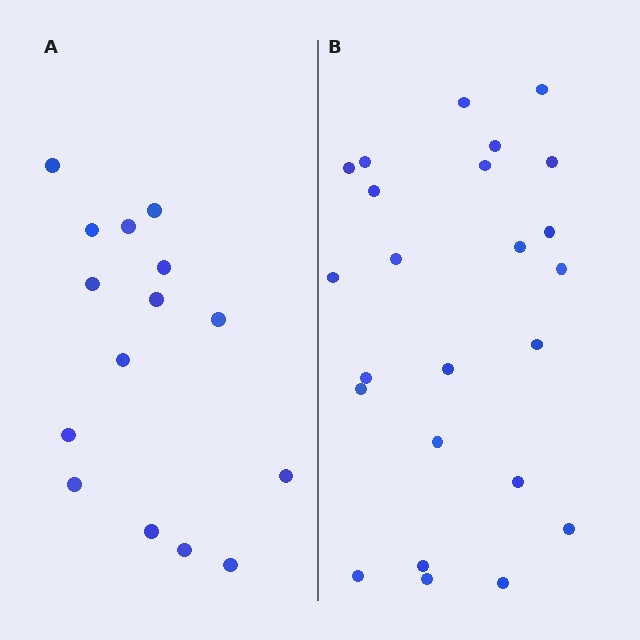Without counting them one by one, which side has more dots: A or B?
Region B (the right region) has more dots.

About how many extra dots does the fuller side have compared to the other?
Region B has roughly 8 or so more dots than region A.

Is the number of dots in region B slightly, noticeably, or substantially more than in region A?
Region B has substantially more. The ratio is roughly 1.6 to 1.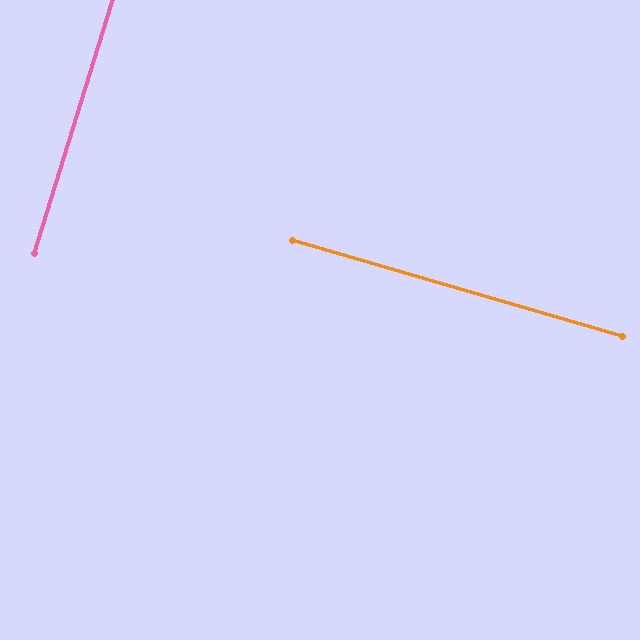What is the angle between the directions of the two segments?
Approximately 89 degrees.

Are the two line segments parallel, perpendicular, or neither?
Perpendicular — they meet at approximately 89°.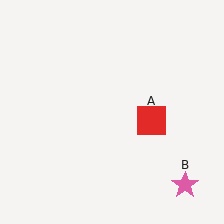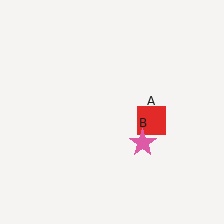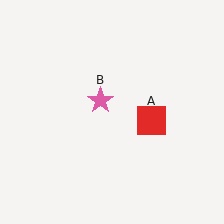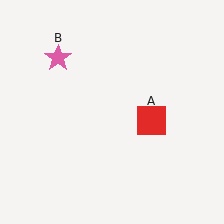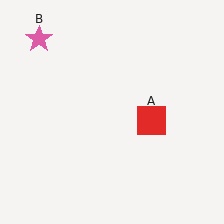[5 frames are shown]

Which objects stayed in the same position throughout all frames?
Red square (object A) remained stationary.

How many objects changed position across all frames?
1 object changed position: pink star (object B).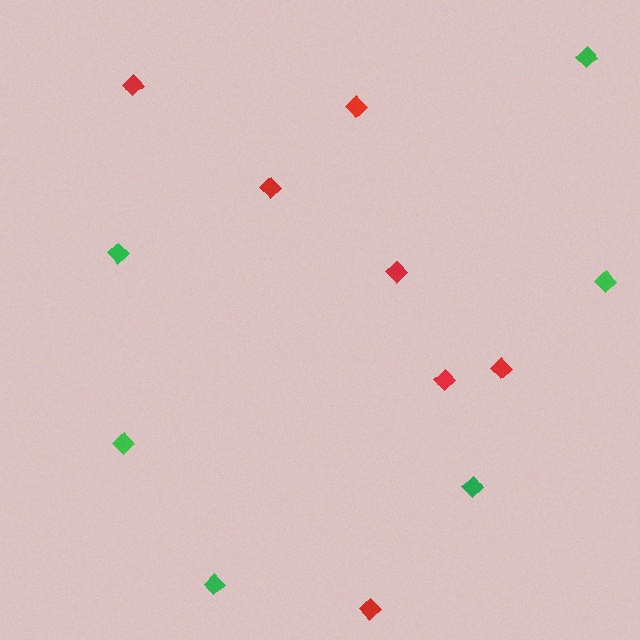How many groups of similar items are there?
There are 2 groups: one group of red diamonds (7) and one group of green diamonds (6).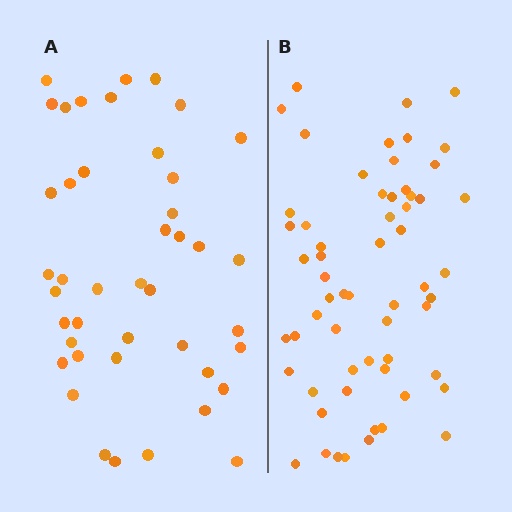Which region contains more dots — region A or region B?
Region B (the right region) has more dots.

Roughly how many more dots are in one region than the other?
Region B has approximately 15 more dots than region A.